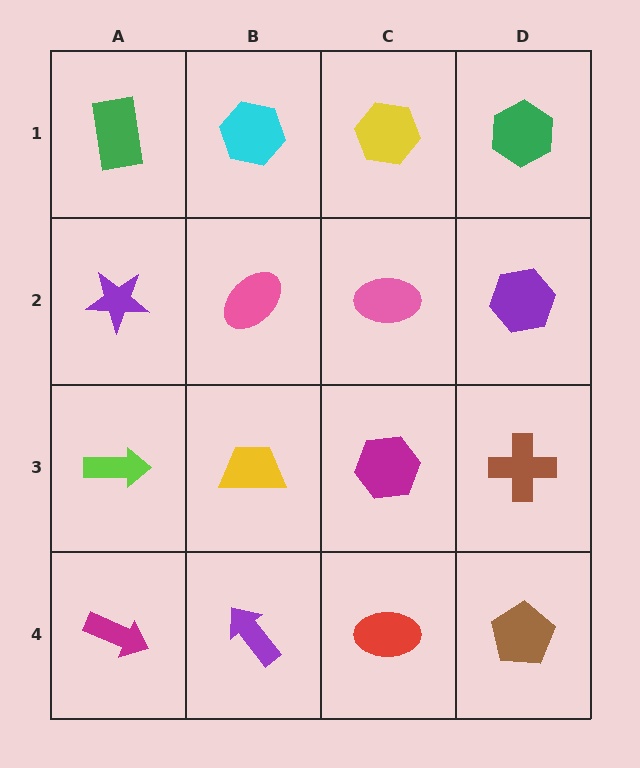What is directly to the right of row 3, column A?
A yellow trapezoid.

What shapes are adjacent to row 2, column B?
A cyan hexagon (row 1, column B), a yellow trapezoid (row 3, column B), a purple star (row 2, column A), a pink ellipse (row 2, column C).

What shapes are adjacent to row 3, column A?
A purple star (row 2, column A), a magenta arrow (row 4, column A), a yellow trapezoid (row 3, column B).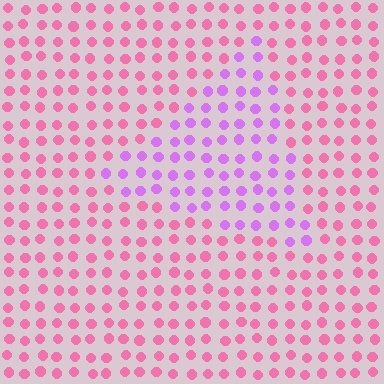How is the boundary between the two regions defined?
The boundary is defined purely by a slight shift in hue (about 46 degrees). Spacing, size, and orientation are identical on both sides.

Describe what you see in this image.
The image is filled with small pink elements in a uniform arrangement. A triangle-shaped region is visible where the elements are tinted to a slightly different hue, forming a subtle color boundary.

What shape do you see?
I see a triangle.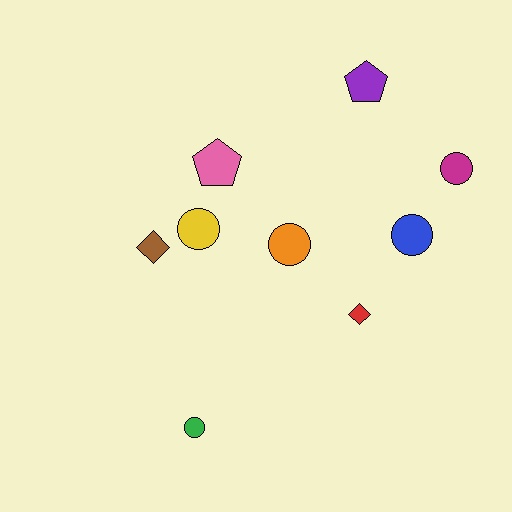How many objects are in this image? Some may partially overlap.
There are 9 objects.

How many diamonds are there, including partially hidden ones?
There are 2 diamonds.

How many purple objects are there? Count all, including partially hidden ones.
There is 1 purple object.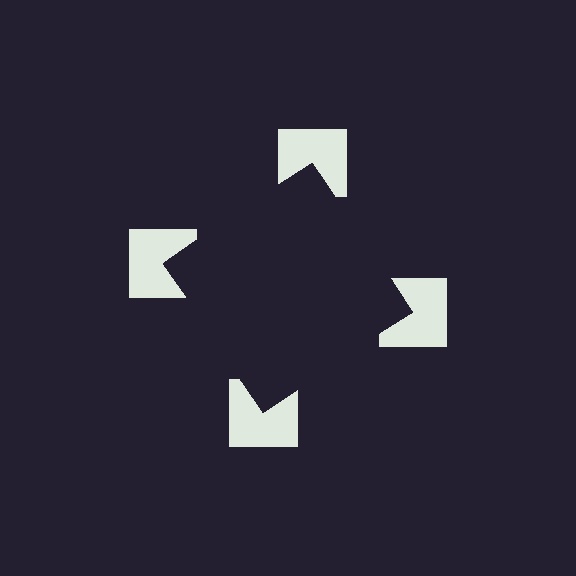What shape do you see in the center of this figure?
An illusory square — its edges are inferred from the aligned wedge cuts in the notched squares, not physically drawn.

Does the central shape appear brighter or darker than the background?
It typically appears slightly darker than the background, even though no actual brightness change is drawn.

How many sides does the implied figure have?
4 sides.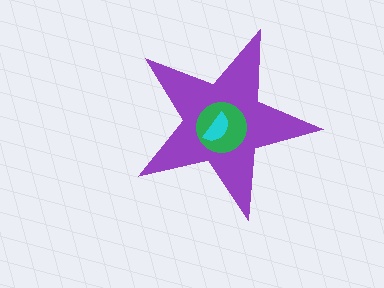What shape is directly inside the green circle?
The cyan semicircle.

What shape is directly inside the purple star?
The green circle.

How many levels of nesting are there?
3.